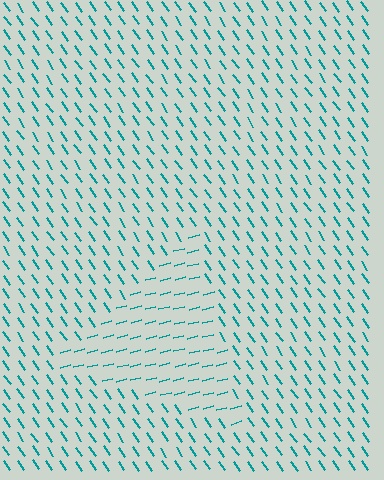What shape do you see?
I see a triangle.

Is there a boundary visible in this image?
Yes, there is a texture boundary formed by a change in line orientation.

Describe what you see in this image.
The image is filled with small teal line segments. A triangle region in the image has lines oriented differently from the surrounding lines, creating a visible texture boundary.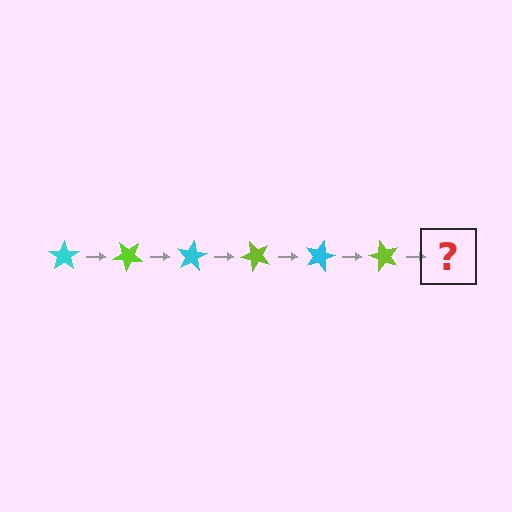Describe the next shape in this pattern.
It should be a cyan star, rotated 240 degrees from the start.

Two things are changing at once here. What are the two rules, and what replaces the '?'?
The two rules are that it rotates 40 degrees each step and the color cycles through cyan and lime. The '?' should be a cyan star, rotated 240 degrees from the start.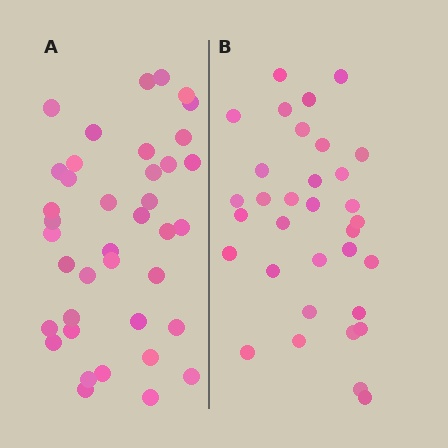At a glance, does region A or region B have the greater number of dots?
Region A (the left region) has more dots.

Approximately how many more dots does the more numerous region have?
Region A has about 6 more dots than region B.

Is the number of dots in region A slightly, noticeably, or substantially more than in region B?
Region A has only slightly more — the two regions are fairly close. The ratio is roughly 1.2 to 1.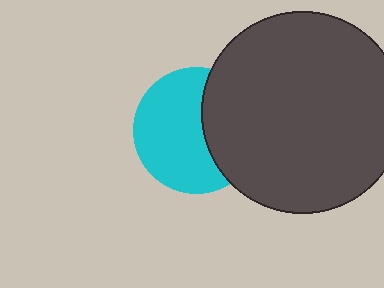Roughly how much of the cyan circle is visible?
About half of it is visible (roughly 62%).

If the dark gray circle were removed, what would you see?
You would see the complete cyan circle.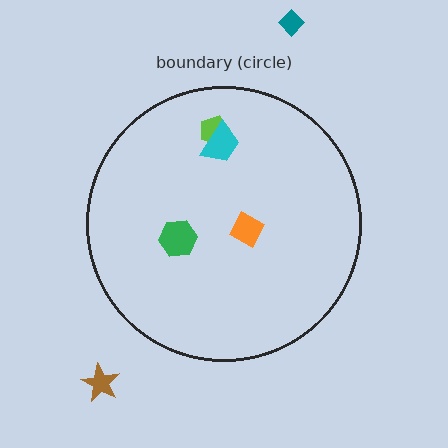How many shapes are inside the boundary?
4 inside, 2 outside.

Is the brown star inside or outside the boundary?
Outside.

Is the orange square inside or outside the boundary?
Inside.